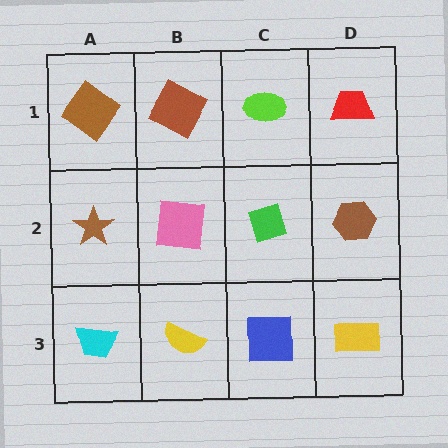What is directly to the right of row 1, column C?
A red trapezoid.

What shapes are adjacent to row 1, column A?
A brown star (row 2, column A), a brown square (row 1, column B).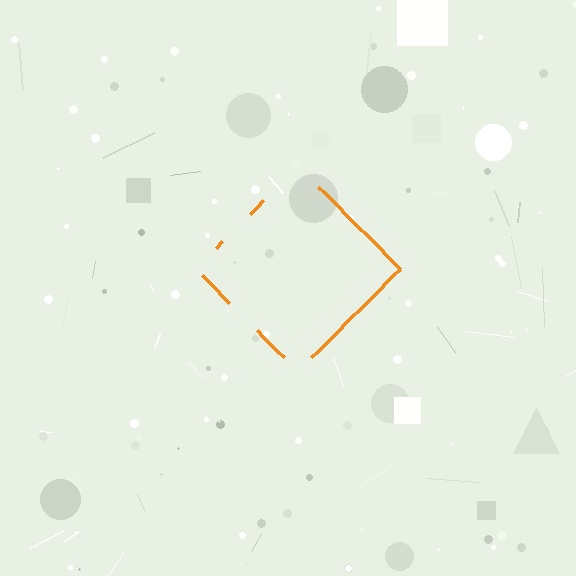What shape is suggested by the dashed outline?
The dashed outline suggests a diamond.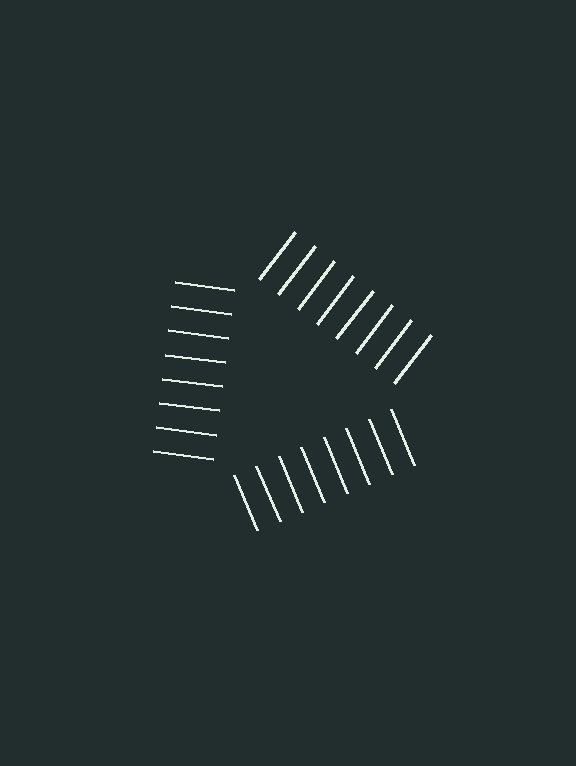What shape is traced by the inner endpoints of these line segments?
An illusory triangle — the line segments terminate on its edges but no continuous stroke is drawn.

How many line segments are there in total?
24 — 8 along each of the 3 edges.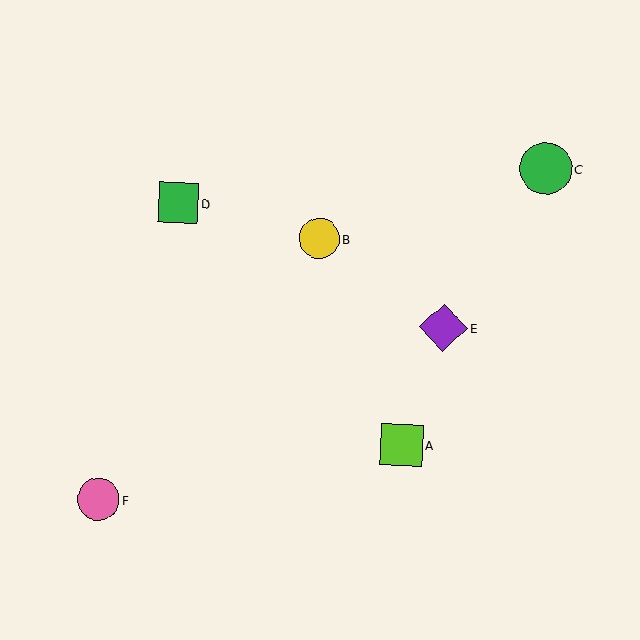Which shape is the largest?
The green circle (labeled C) is the largest.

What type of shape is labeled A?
Shape A is a lime square.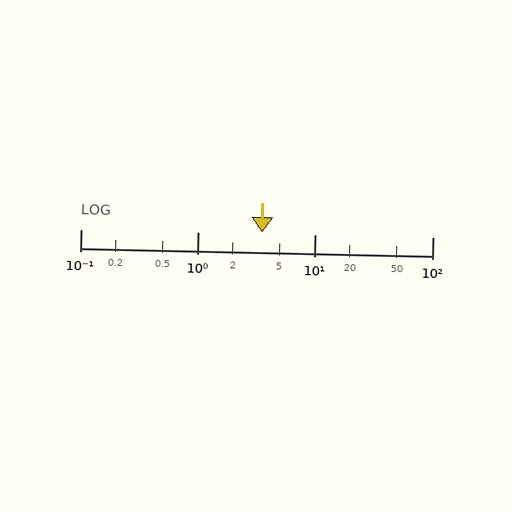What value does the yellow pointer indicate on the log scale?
The pointer indicates approximately 3.5.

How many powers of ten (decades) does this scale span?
The scale spans 3 decades, from 0.1 to 100.